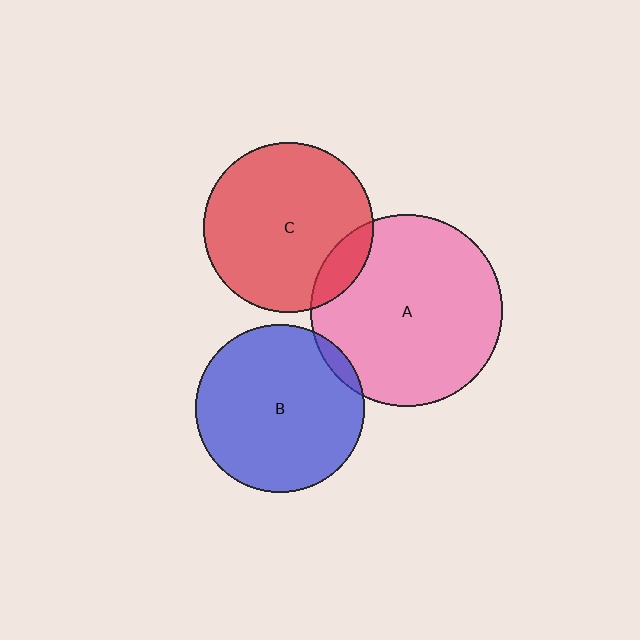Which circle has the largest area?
Circle A (pink).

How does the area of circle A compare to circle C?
Approximately 1.3 times.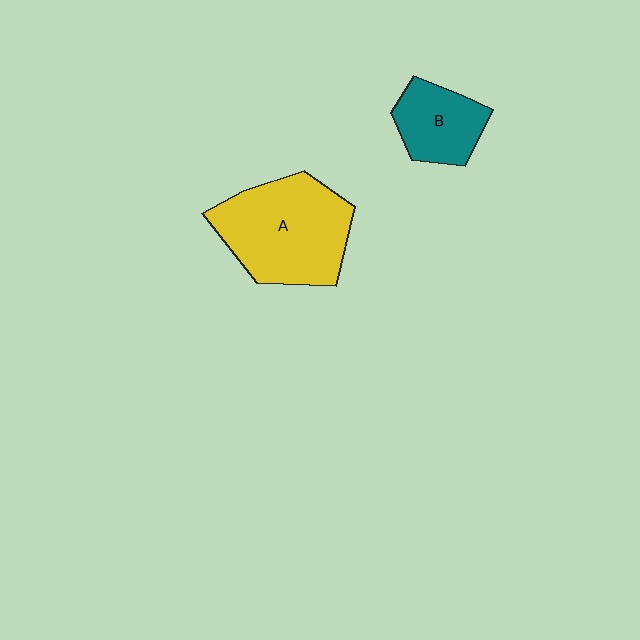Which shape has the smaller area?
Shape B (teal).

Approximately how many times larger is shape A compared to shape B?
Approximately 2.0 times.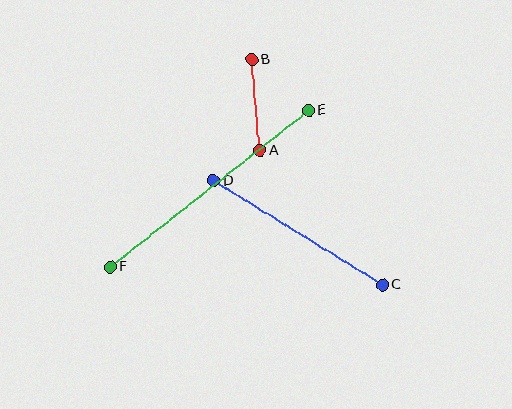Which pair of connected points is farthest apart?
Points E and F are farthest apart.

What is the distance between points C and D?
The distance is approximately 198 pixels.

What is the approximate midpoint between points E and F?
The midpoint is at approximately (209, 189) pixels.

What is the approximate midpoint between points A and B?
The midpoint is at approximately (256, 105) pixels.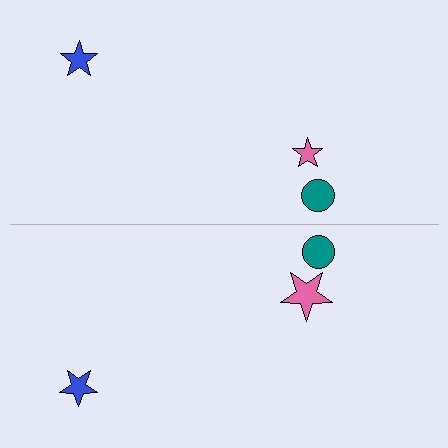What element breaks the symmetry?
The pink star on the bottom side has a different size than its mirror counterpart.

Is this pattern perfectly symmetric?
No, the pattern is not perfectly symmetric. The pink star on the bottom side has a different size than its mirror counterpart.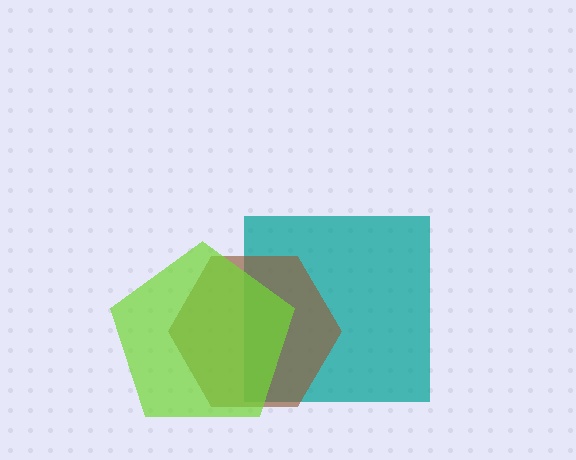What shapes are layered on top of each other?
The layered shapes are: a teal square, a brown hexagon, a lime pentagon.